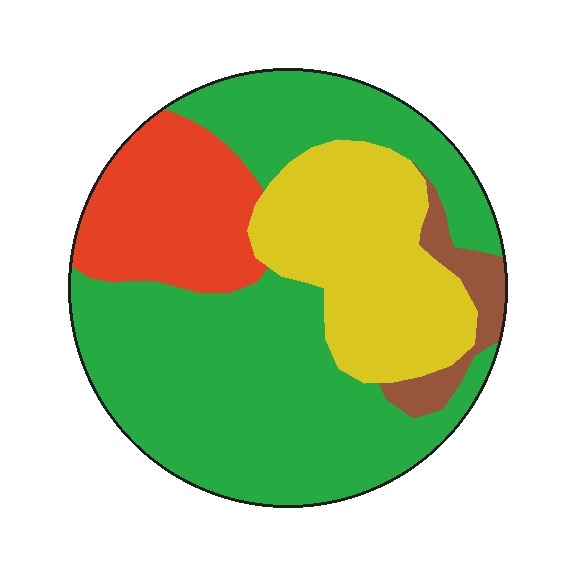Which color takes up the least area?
Brown, at roughly 5%.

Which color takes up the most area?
Green, at roughly 55%.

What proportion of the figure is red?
Red takes up about one sixth (1/6) of the figure.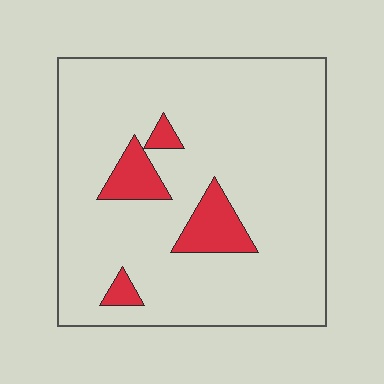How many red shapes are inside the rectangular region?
4.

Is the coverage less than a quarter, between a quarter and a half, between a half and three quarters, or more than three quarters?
Less than a quarter.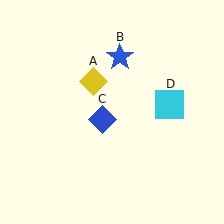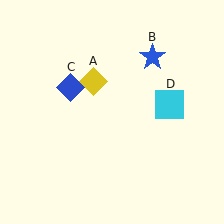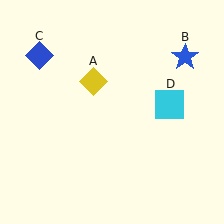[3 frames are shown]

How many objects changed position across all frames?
2 objects changed position: blue star (object B), blue diamond (object C).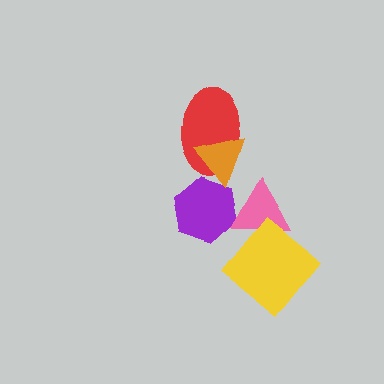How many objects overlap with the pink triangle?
2 objects overlap with the pink triangle.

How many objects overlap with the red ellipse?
1 object overlaps with the red ellipse.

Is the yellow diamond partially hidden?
No, no other shape covers it.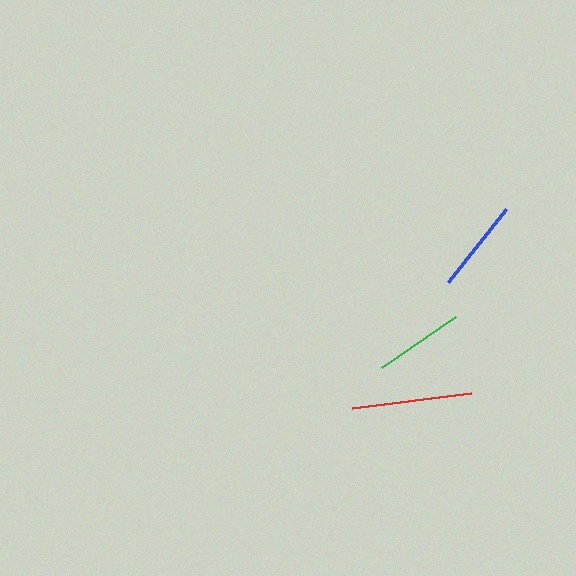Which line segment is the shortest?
The green line is the shortest at approximately 91 pixels.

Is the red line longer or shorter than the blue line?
The red line is longer than the blue line.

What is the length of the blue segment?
The blue segment is approximately 94 pixels long.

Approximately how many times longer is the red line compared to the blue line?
The red line is approximately 1.3 times the length of the blue line.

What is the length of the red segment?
The red segment is approximately 120 pixels long.